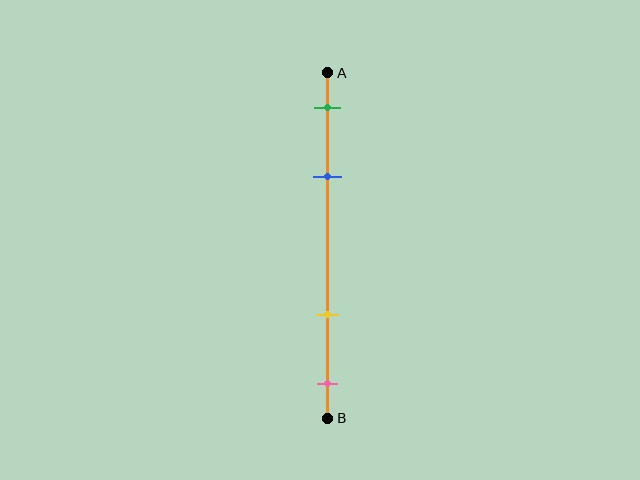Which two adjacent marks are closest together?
The green and blue marks are the closest adjacent pair.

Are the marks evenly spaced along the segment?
No, the marks are not evenly spaced.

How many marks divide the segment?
There are 4 marks dividing the segment.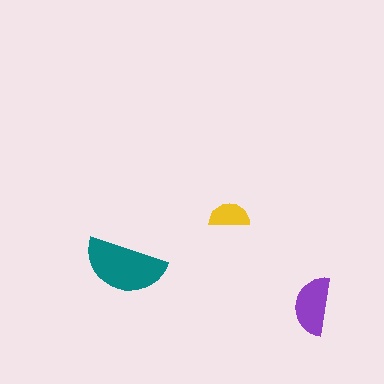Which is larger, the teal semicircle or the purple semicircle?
The teal one.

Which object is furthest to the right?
The purple semicircle is rightmost.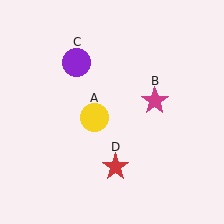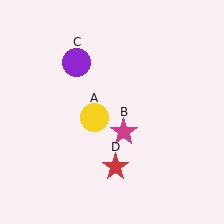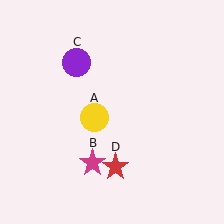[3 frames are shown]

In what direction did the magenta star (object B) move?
The magenta star (object B) moved down and to the left.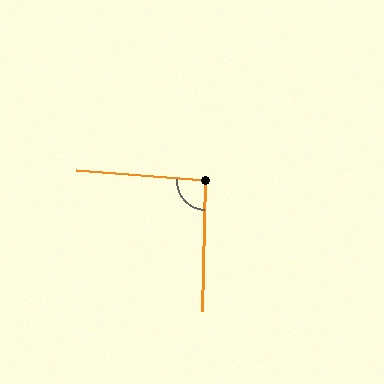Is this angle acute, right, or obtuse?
It is approximately a right angle.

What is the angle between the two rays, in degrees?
Approximately 93 degrees.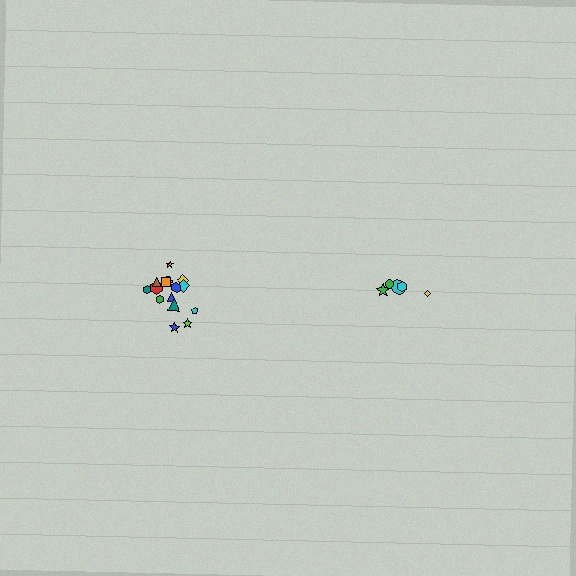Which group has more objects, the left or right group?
The left group.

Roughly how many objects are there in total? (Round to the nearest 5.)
Roughly 20 objects in total.